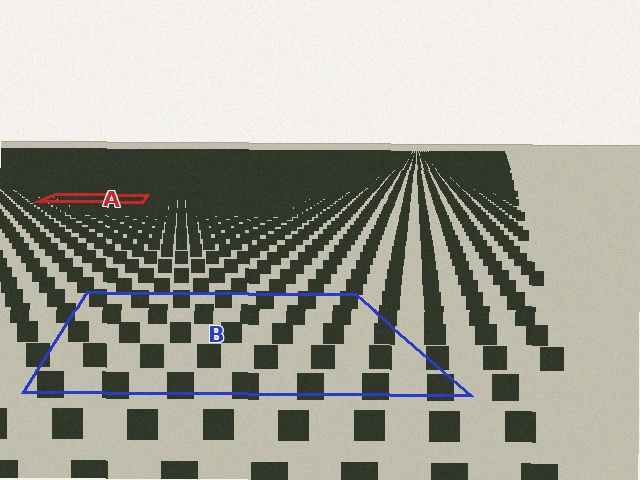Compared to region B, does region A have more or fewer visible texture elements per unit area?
Region A has more texture elements per unit area — they are packed more densely because it is farther away.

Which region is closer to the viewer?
Region B is closer. The texture elements there are larger and more spread out.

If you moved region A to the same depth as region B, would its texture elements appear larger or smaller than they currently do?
They would appear larger. At a closer depth, the same texture elements are projected at a bigger on-screen size.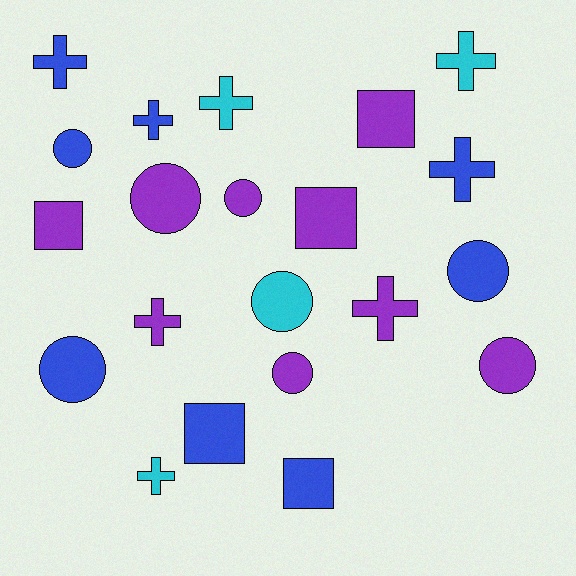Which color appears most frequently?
Purple, with 9 objects.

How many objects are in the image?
There are 21 objects.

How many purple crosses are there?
There are 2 purple crosses.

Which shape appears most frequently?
Circle, with 8 objects.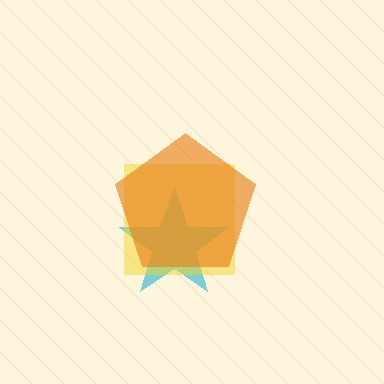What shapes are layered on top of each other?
The layered shapes are: a cyan star, a yellow square, an orange pentagon.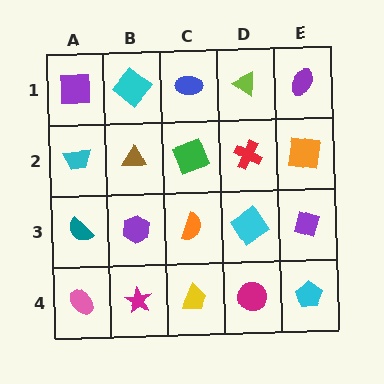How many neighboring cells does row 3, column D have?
4.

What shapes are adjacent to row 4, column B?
A purple hexagon (row 3, column B), a pink ellipse (row 4, column A), a yellow trapezoid (row 4, column C).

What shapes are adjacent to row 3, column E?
An orange square (row 2, column E), a cyan pentagon (row 4, column E), a cyan diamond (row 3, column D).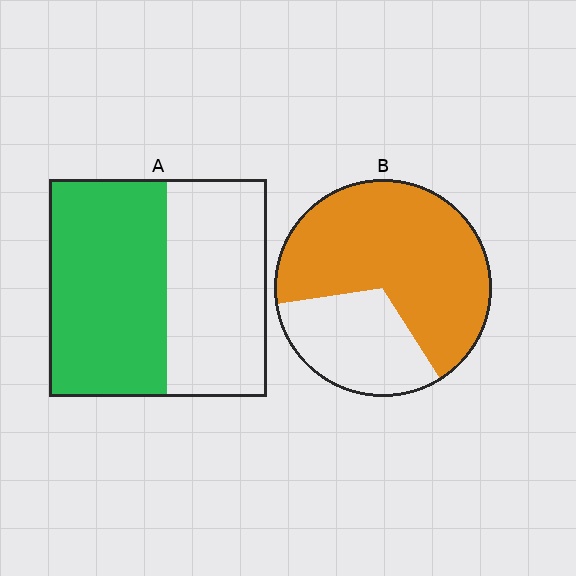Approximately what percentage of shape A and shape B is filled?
A is approximately 55% and B is approximately 70%.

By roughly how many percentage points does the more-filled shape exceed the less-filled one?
By roughly 15 percentage points (B over A).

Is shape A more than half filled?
Yes.